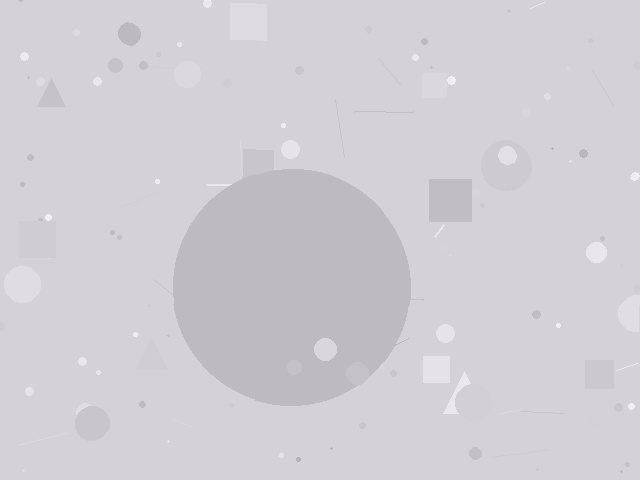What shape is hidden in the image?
A circle is hidden in the image.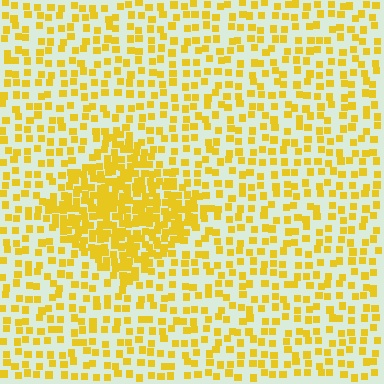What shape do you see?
I see a diamond.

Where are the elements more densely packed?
The elements are more densely packed inside the diamond boundary.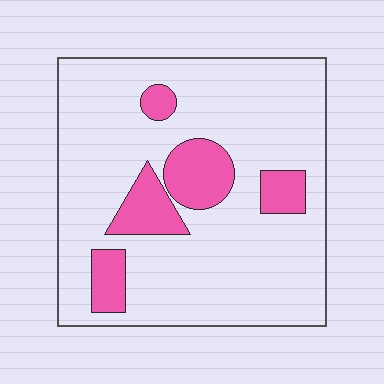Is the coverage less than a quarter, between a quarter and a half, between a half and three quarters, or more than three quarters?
Less than a quarter.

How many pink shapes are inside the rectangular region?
5.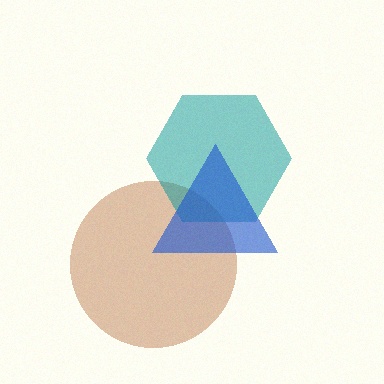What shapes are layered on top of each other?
The layered shapes are: a brown circle, a teal hexagon, a blue triangle.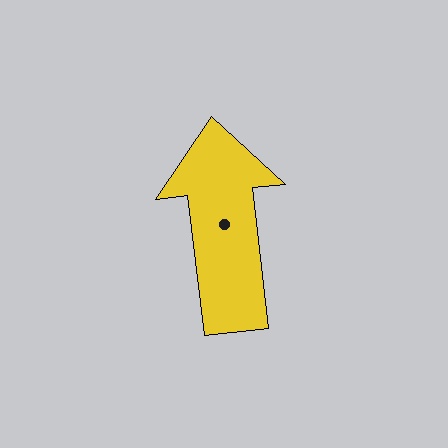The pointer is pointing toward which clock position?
Roughly 12 o'clock.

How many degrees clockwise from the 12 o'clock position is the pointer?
Approximately 353 degrees.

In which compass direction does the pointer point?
North.